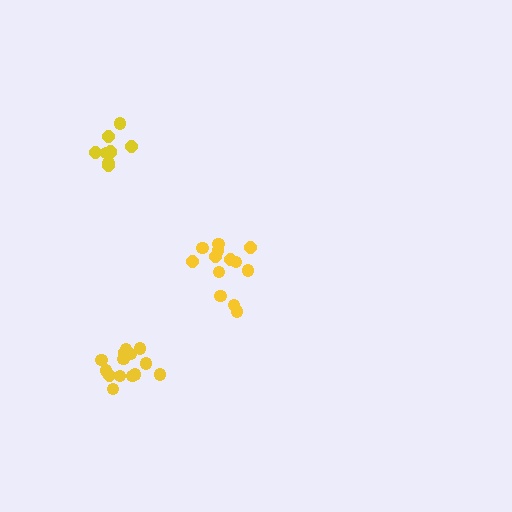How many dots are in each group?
Group 1: 9 dots, Group 2: 13 dots, Group 3: 14 dots (36 total).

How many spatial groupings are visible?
There are 3 spatial groupings.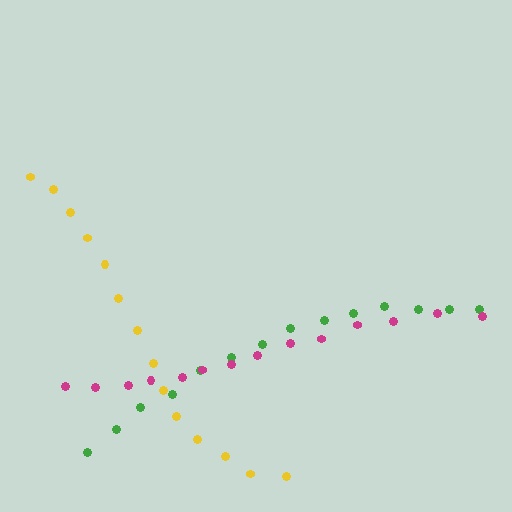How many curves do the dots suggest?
There are 3 distinct paths.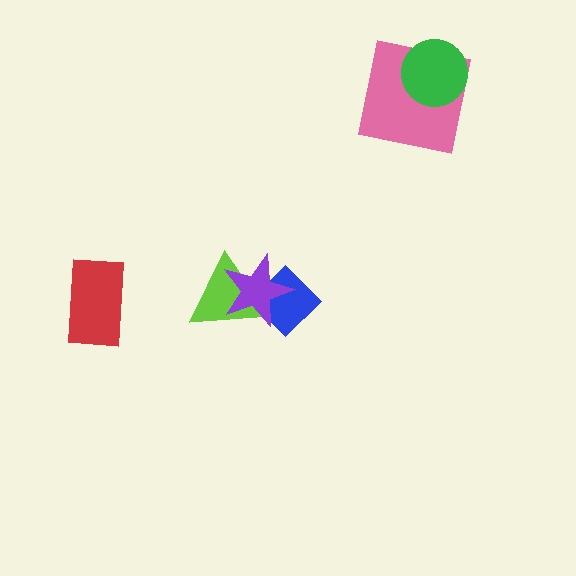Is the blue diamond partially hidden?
Yes, it is partially covered by another shape.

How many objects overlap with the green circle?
1 object overlaps with the green circle.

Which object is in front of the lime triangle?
The purple star is in front of the lime triangle.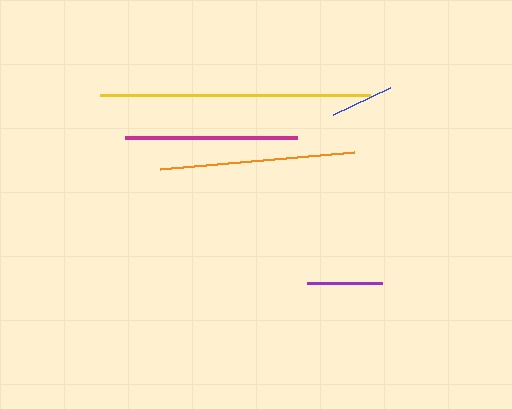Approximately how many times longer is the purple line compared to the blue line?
The purple line is approximately 1.2 times the length of the blue line.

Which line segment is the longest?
The yellow line is the longest at approximately 270 pixels.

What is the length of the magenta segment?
The magenta segment is approximately 172 pixels long.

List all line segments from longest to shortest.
From longest to shortest: yellow, orange, magenta, purple, blue.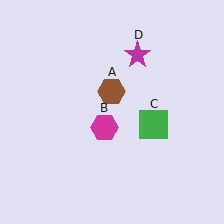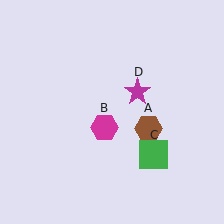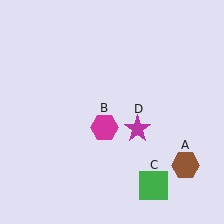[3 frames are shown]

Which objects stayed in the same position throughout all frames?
Magenta hexagon (object B) remained stationary.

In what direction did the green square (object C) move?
The green square (object C) moved down.